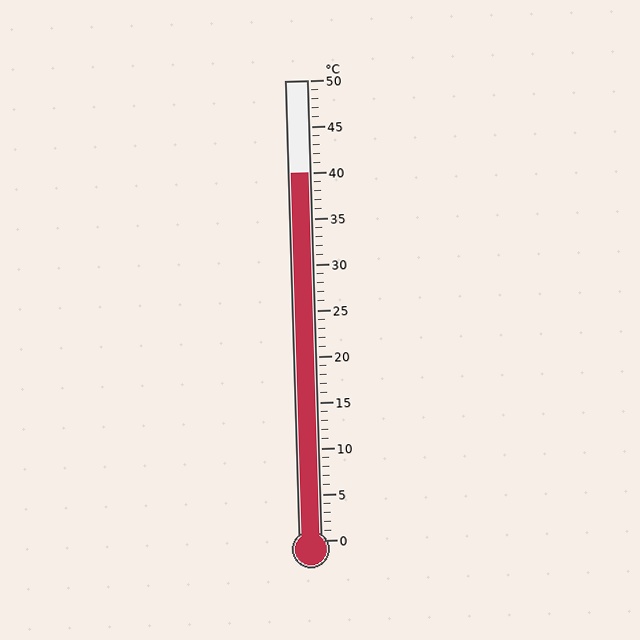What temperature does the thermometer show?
The thermometer shows approximately 40°C.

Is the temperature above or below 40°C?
The temperature is at 40°C.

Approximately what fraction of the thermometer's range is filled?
The thermometer is filled to approximately 80% of its range.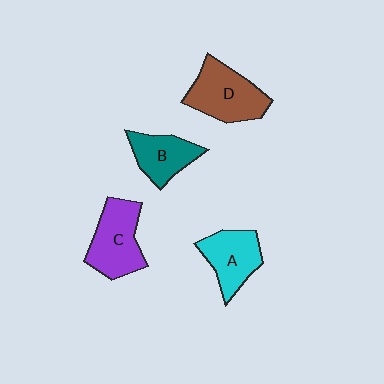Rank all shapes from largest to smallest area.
From largest to smallest: D (brown), C (purple), A (cyan), B (teal).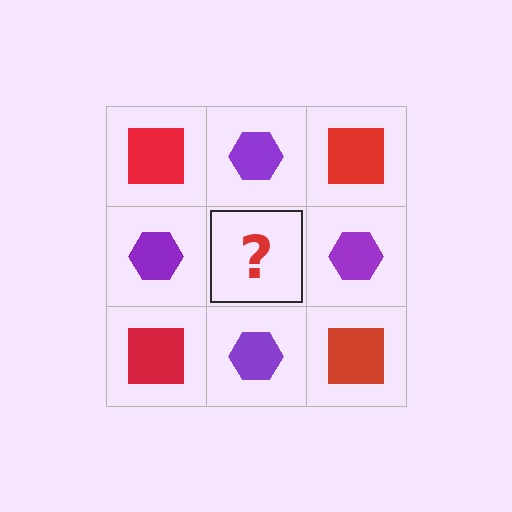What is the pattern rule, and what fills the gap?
The rule is that it alternates red square and purple hexagon in a checkerboard pattern. The gap should be filled with a red square.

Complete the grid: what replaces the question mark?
The question mark should be replaced with a red square.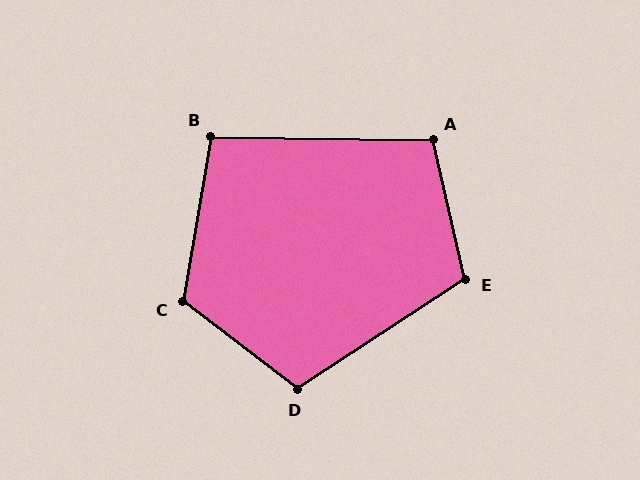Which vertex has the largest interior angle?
C, at approximately 118 degrees.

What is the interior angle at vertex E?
Approximately 110 degrees (obtuse).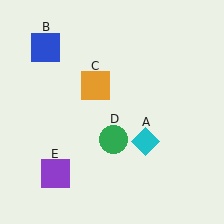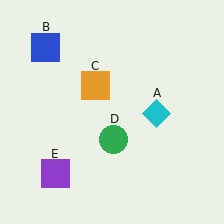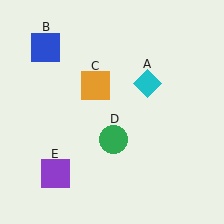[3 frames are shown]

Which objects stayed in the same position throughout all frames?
Blue square (object B) and orange square (object C) and green circle (object D) and purple square (object E) remained stationary.